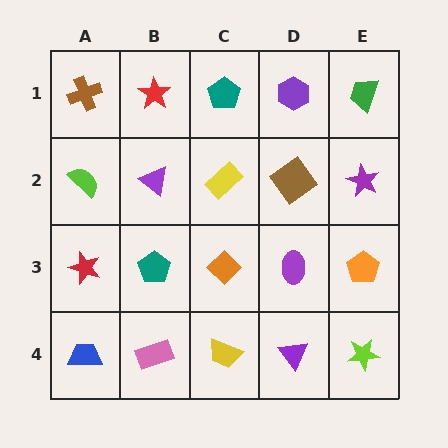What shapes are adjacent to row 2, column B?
A red star (row 1, column B), a teal pentagon (row 3, column B), a lime semicircle (row 2, column A), a yellow rectangle (row 2, column C).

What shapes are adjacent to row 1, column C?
A yellow rectangle (row 2, column C), a red star (row 1, column B), a purple hexagon (row 1, column D).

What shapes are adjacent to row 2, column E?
A green trapezoid (row 1, column E), an orange pentagon (row 3, column E), a brown diamond (row 2, column D).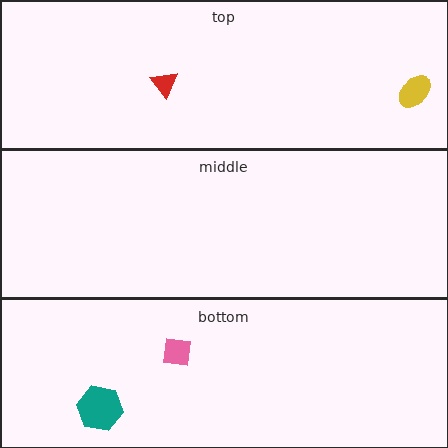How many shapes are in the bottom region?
2.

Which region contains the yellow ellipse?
The top region.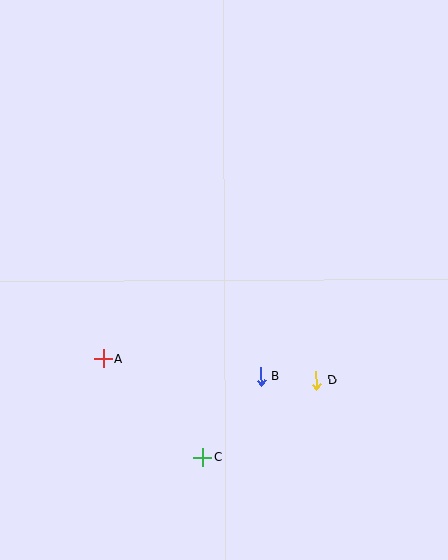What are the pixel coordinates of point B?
Point B is at (261, 376).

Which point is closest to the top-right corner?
Point D is closest to the top-right corner.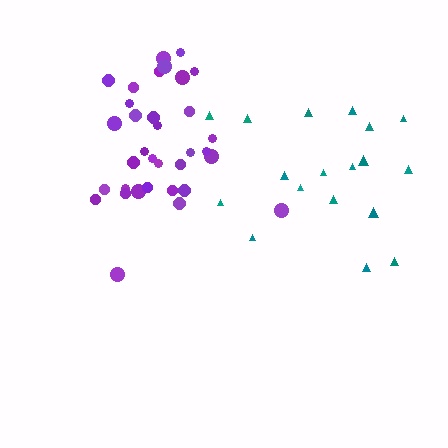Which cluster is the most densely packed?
Purple.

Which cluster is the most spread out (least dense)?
Teal.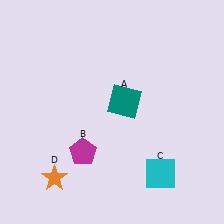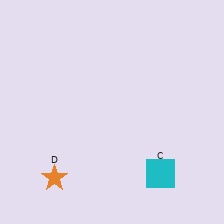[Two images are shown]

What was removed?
The teal square (A), the magenta pentagon (B) were removed in Image 2.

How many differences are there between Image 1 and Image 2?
There are 2 differences between the two images.